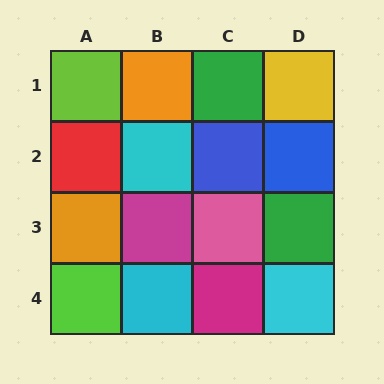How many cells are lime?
2 cells are lime.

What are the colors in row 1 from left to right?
Lime, orange, green, yellow.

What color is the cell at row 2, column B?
Cyan.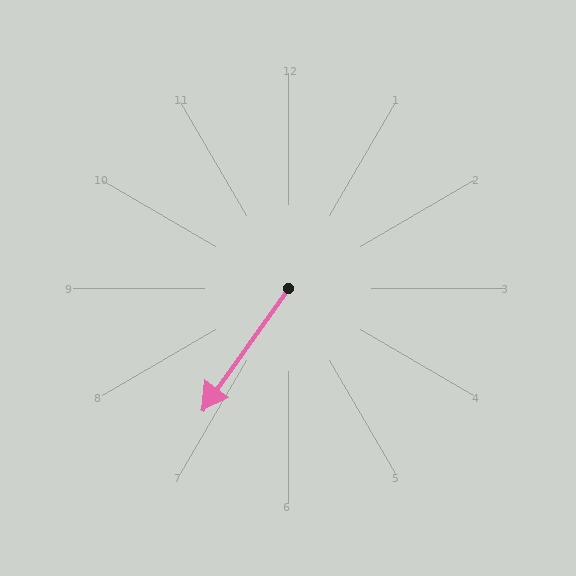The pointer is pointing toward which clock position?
Roughly 7 o'clock.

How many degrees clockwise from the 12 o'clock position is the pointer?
Approximately 215 degrees.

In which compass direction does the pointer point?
Southwest.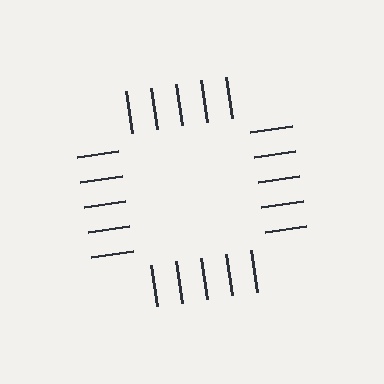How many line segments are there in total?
20 — 5 along each of the 4 edges.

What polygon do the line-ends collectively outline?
An illusory square — the line segments terminate on its edges but no continuous stroke is drawn.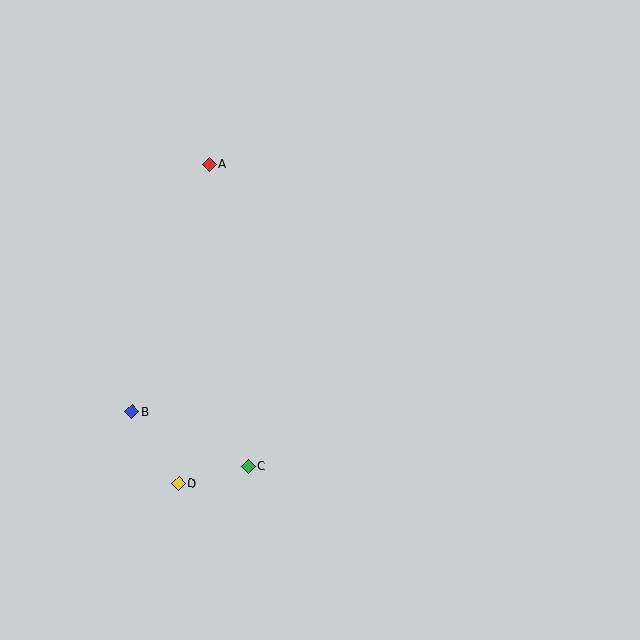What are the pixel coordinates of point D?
Point D is at (179, 483).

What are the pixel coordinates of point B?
Point B is at (132, 412).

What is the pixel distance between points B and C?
The distance between B and C is 128 pixels.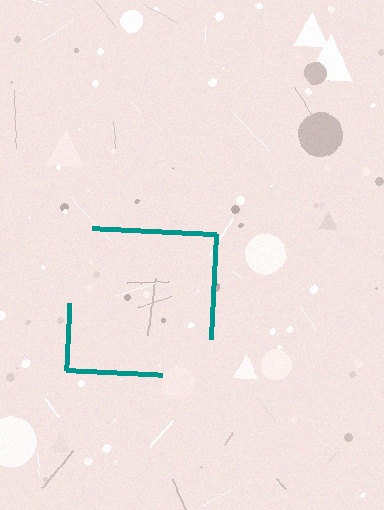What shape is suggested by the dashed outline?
The dashed outline suggests a square.